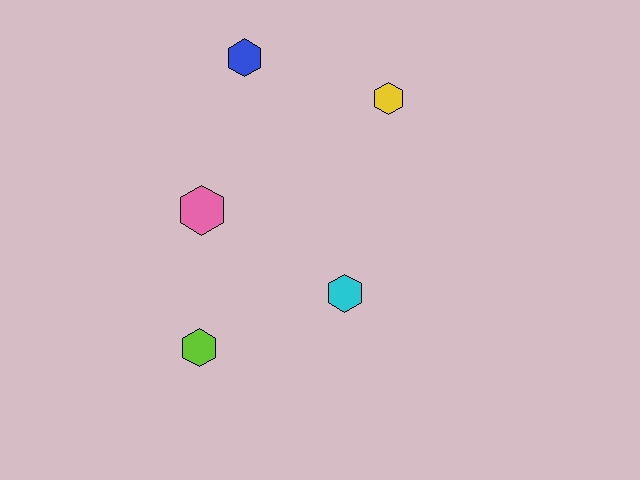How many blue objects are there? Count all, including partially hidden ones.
There is 1 blue object.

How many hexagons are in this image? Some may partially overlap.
There are 5 hexagons.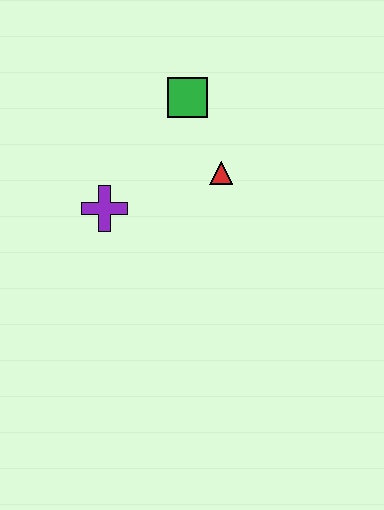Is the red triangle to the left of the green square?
No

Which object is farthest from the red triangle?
The purple cross is farthest from the red triangle.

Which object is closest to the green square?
The red triangle is closest to the green square.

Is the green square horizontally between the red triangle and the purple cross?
Yes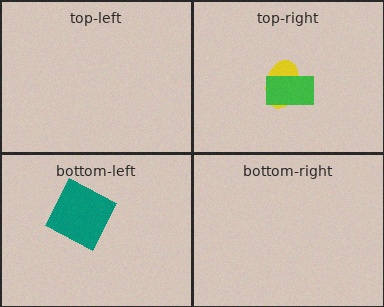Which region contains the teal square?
The bottom-left region.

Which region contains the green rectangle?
The top-right region.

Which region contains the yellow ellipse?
The top-right region.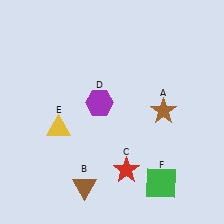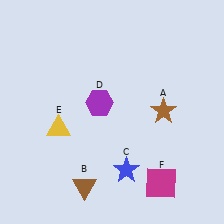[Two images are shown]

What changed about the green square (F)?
In Image 1, F is green. In Image 2, it changed to magenta.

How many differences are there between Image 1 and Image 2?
There are 2 differences between the two images.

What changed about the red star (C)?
In Image 1, C is red. In Image 2, it changed to blue.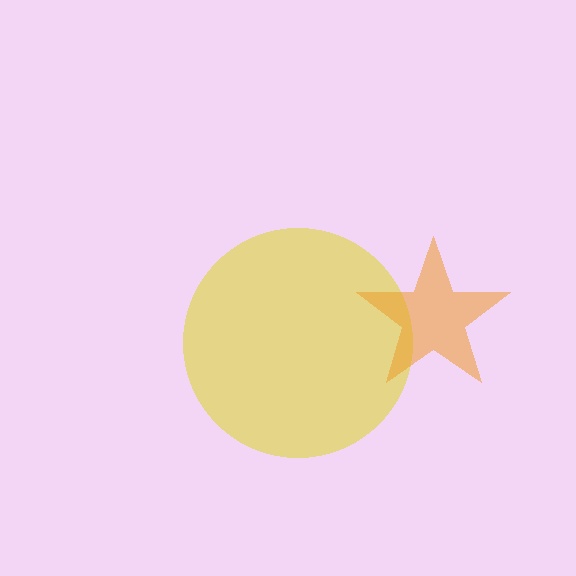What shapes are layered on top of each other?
The layered shapes are: a yellow circle, an orange star.